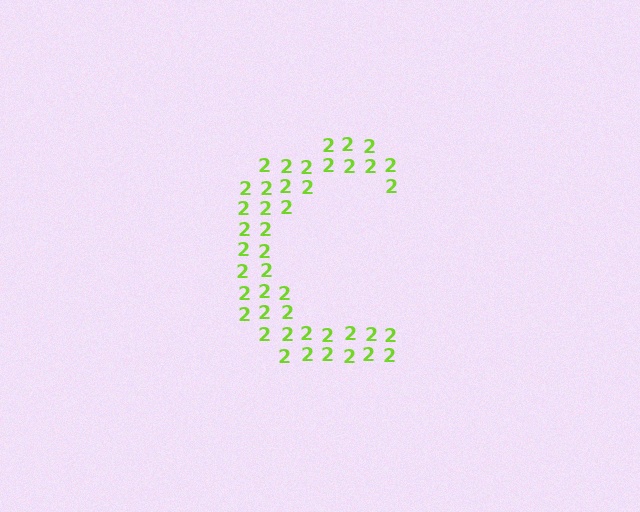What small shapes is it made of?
It is made of small digit 2's.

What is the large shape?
The large shape is the letter C.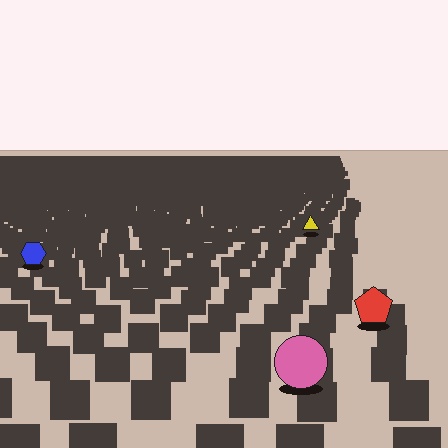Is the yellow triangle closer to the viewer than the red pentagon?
No. The red pentagon is closer — you can tell from the texture gradient: the ground texture is coarser near it.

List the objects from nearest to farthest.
From nearest to farthest: the pink circle, the red pentagon, the blue hexagon, the yellow triangle.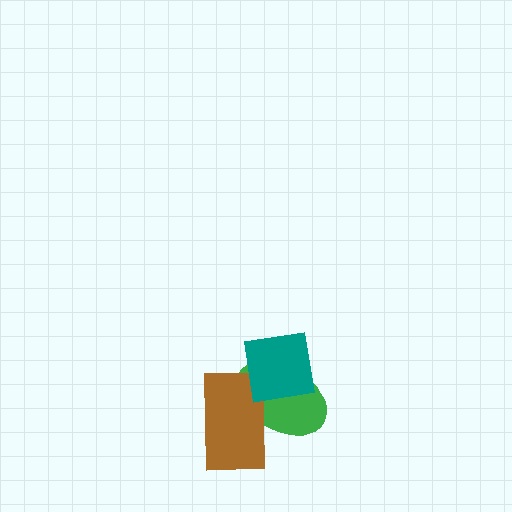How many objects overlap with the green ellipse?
2 objects overlap with the green ellipse.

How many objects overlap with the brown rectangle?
2 objects overlap with the brown rectangle.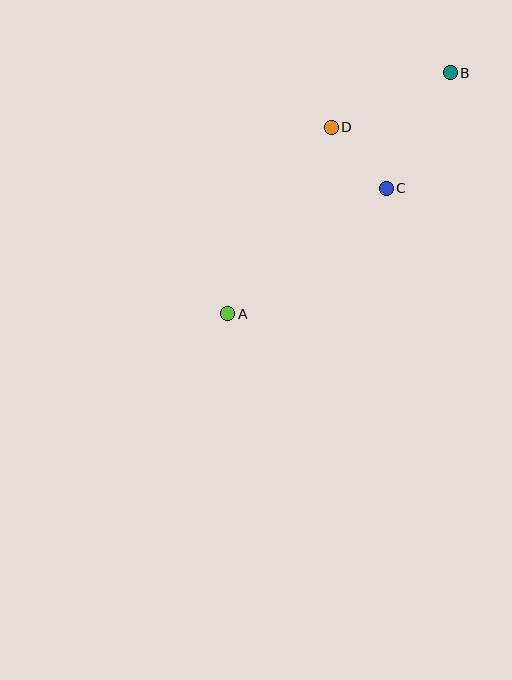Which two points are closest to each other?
Points C and D are closest to each other.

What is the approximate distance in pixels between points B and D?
The distance between B and D is approximately 131 pixels.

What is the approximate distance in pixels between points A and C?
The distance between A and C is approximately 202 pixels.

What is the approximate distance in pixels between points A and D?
The distance between A and D is approximately 213 pixels.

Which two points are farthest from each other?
Points A and B are farthest from each other.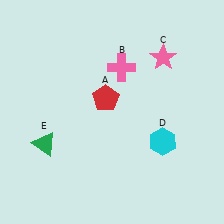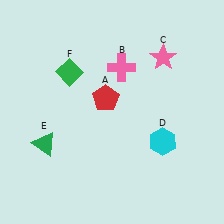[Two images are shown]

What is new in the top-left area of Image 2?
A green diamond (F) was added in the top-left area of Image 2.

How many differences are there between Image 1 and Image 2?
There is 1 difference between the two images.